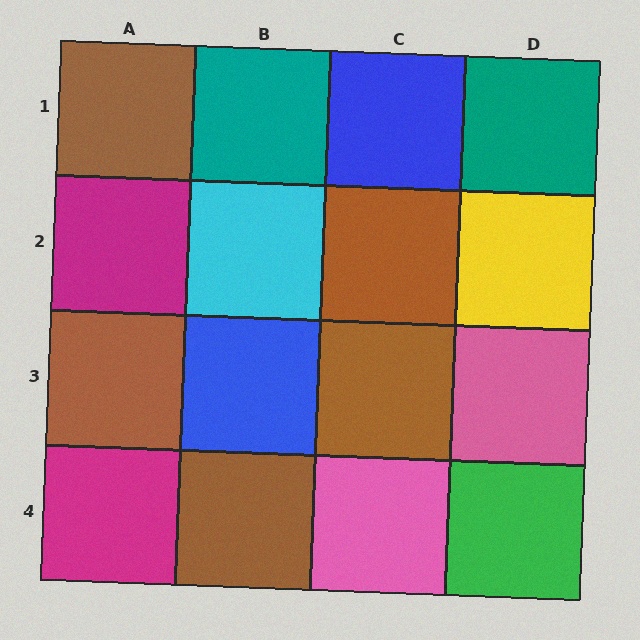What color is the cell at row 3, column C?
Brown.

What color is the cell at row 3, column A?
Brown.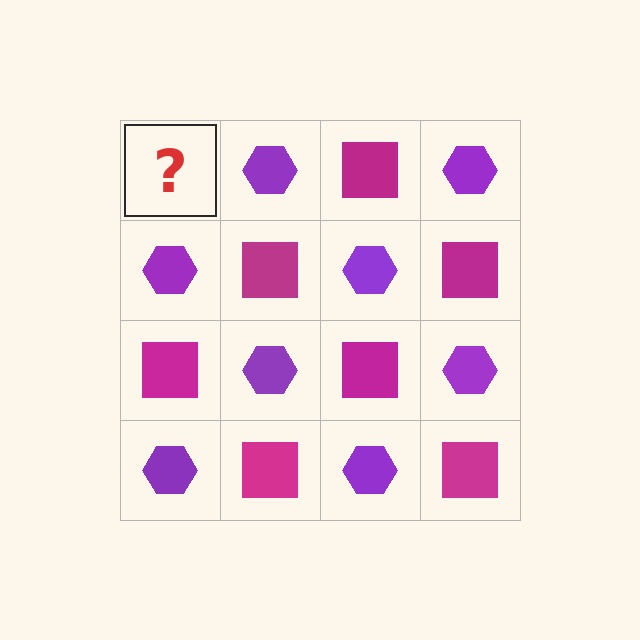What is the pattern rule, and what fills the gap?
The rule is that it alternates magenta square and purple hexagon in a checkerboard pattern. The gap should be filled with a magenta square.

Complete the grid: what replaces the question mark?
The question mark should be replaced with a magenta square.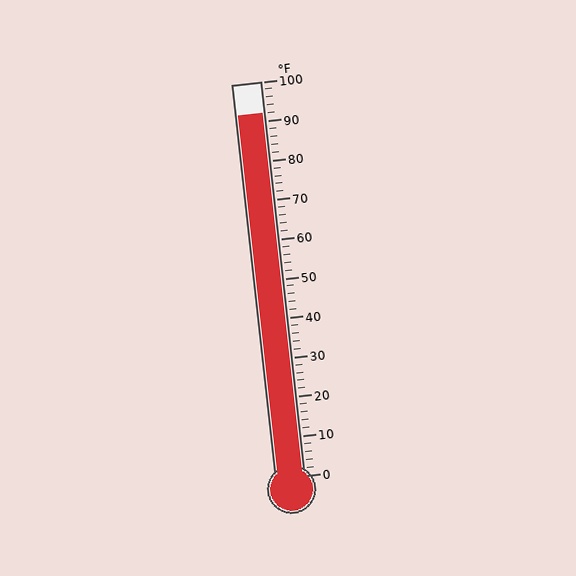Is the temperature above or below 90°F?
The temperature is above 90°F.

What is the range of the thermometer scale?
The thermometer scale ranges from 0°F to 100°F.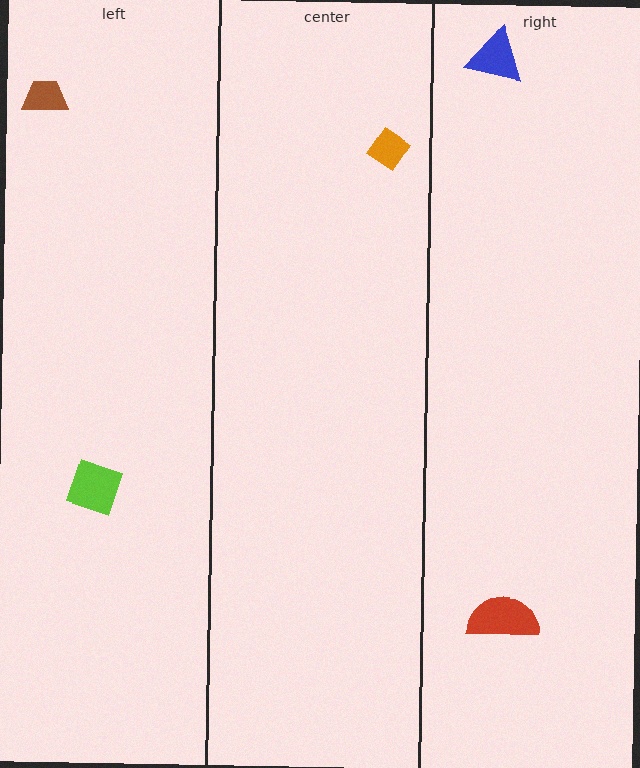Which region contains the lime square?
The left region.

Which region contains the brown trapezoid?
The left region.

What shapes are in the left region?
The lime square, the brown trapezoid.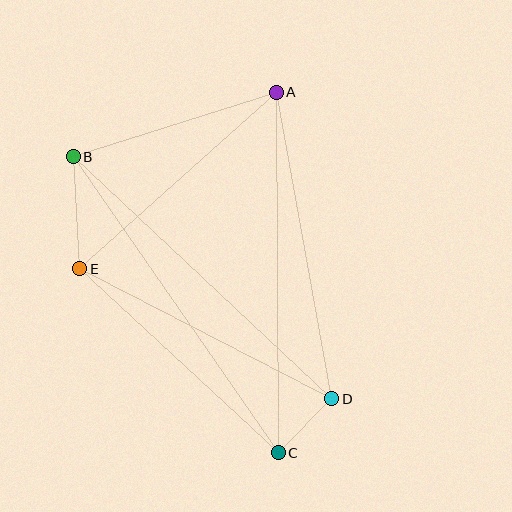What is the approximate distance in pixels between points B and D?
The distance between B and D is approximately 354 pixels.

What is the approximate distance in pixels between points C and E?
The distance between C and E is approximately 271 pixels.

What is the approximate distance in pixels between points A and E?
The distance between A and E is approximately 264 pixels.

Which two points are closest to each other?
Points C and D are closest to each other.